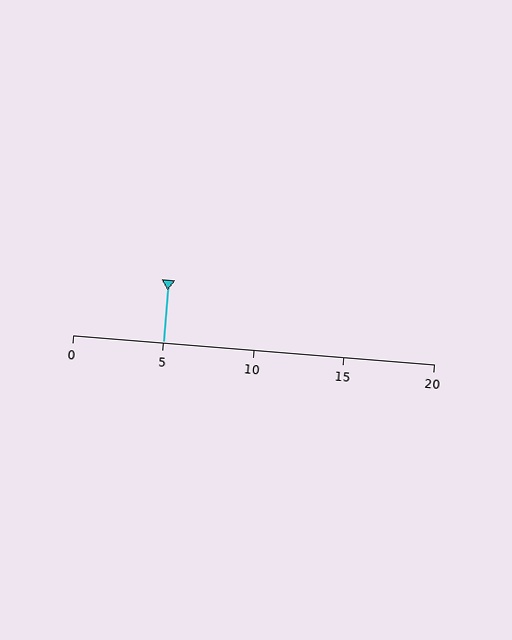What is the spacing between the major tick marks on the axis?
The major ticks are spaced 5 apart.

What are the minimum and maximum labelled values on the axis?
The axis runs from 0 to 20.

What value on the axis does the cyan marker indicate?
The marker indicates approximately 5.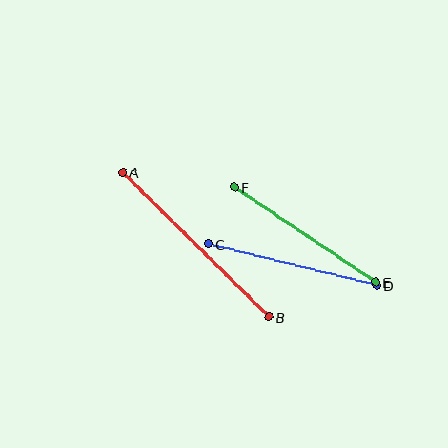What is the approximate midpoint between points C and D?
The midpoint is at approximately (292, 265) pixels.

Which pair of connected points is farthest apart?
Points A and B are farthest apart.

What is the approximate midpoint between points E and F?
The midpoint is at approximately (305, 235) pixels.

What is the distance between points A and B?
The distance is approximately 206 pixels.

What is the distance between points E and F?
The distance is approximately 170 pixels.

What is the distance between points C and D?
The distance is approximately 173 pixels.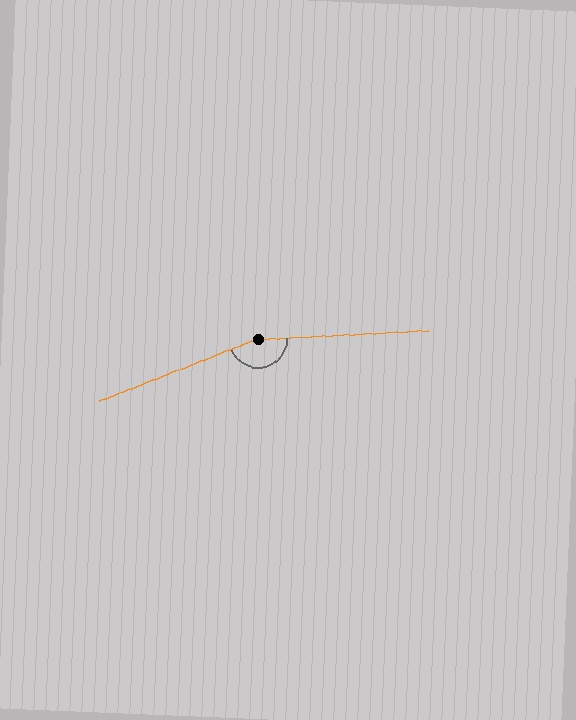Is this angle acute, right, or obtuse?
It is obtuse.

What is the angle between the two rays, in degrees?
Approximately 162 degrees.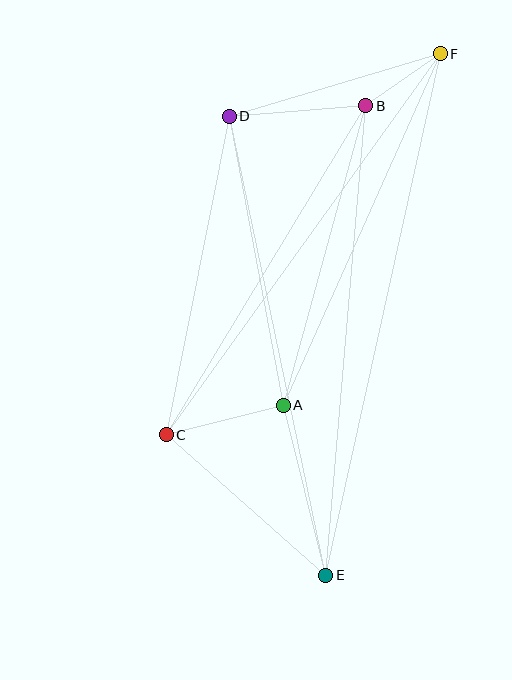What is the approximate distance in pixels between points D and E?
The distance between D and E is approximately 469 pixels.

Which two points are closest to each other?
Points B and F are closest to each other.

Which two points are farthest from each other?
Points E and F are farthest from each other.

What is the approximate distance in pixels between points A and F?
The distance between A and F is approximately 385 pixels.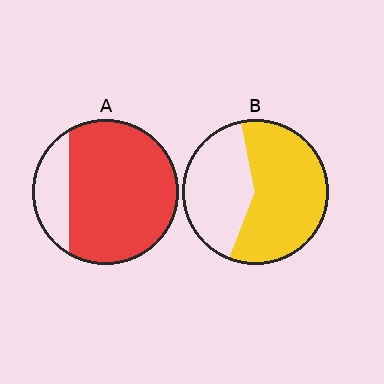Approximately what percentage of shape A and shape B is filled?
A is approximately 80% and B is approximately 60%.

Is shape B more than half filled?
Yes.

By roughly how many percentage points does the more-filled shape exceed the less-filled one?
By roughly 20 percentage points (A over B).